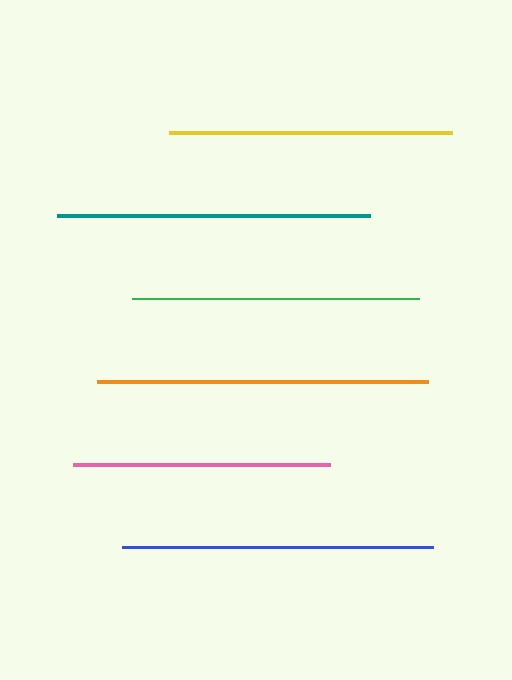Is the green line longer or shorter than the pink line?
The green line is longer than the pink line.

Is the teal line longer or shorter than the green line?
The teal line is longer than the green line.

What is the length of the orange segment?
The orange segment is approximately 331 pixels long.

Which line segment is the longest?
The orange line is the longest at approximately 331 pixels.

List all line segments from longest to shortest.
From longest to shortest: orange, teal, blue, green, yellow, pink.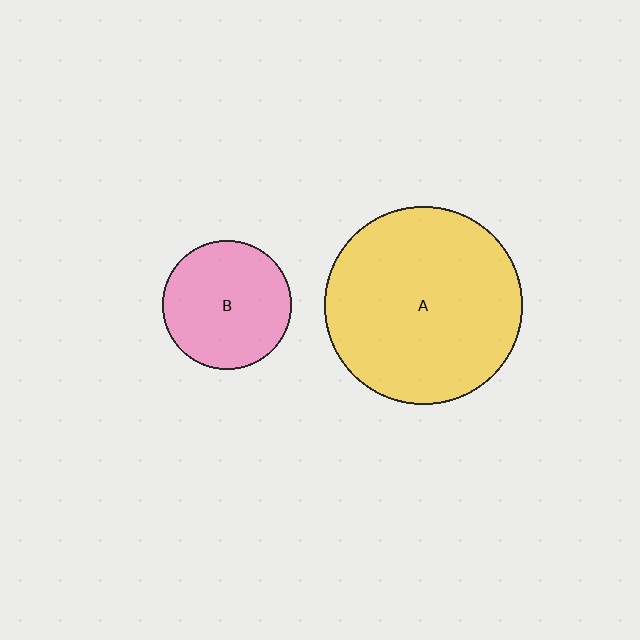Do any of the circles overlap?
No, none of the circles overlap.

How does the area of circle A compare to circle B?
Approximately 2.4 times.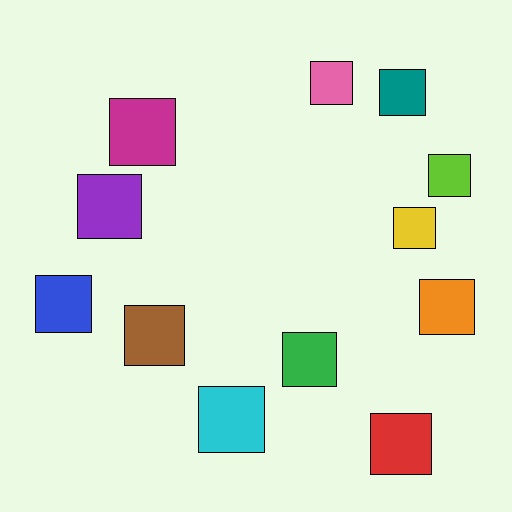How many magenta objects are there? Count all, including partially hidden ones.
There is 1 magenta object.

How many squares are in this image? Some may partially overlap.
There are 12 squares.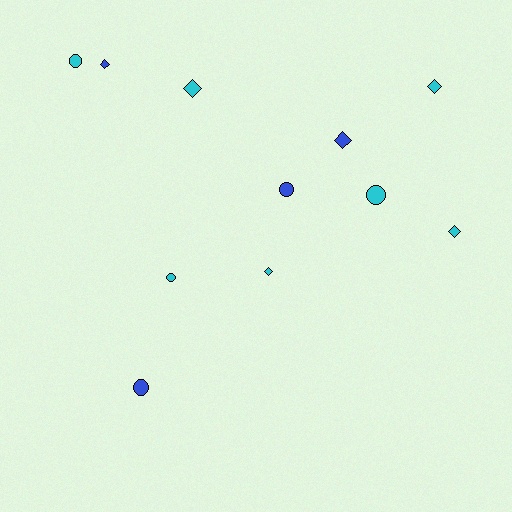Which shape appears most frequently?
Diamond, with 6 objects.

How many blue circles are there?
There are 2 blue circles.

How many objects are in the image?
There are 11 objects.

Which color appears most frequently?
Cyan, with 7 objects.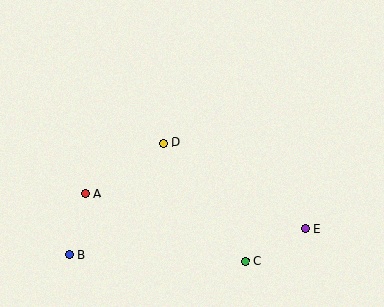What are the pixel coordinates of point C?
Point C is at (245, 262).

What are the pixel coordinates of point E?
Point E is at (305, 229).